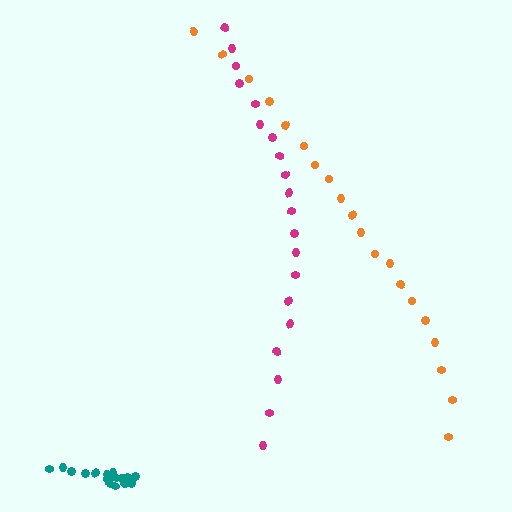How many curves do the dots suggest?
There are 3 distinct paths.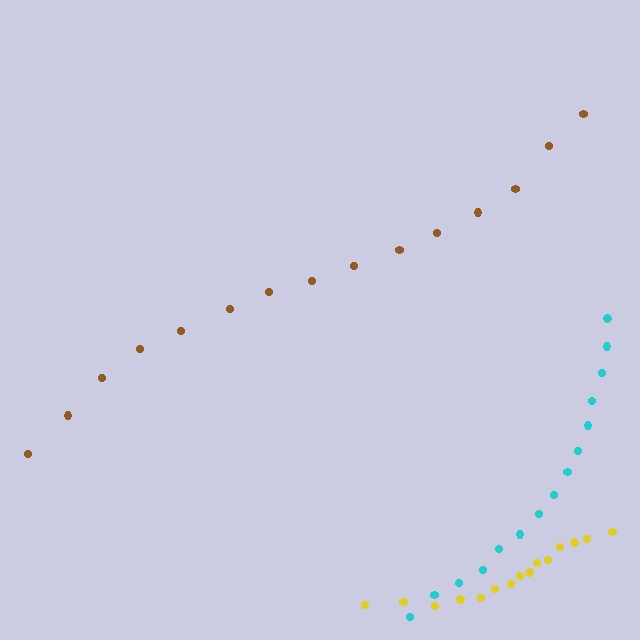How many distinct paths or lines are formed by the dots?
There are 3 distinct paths.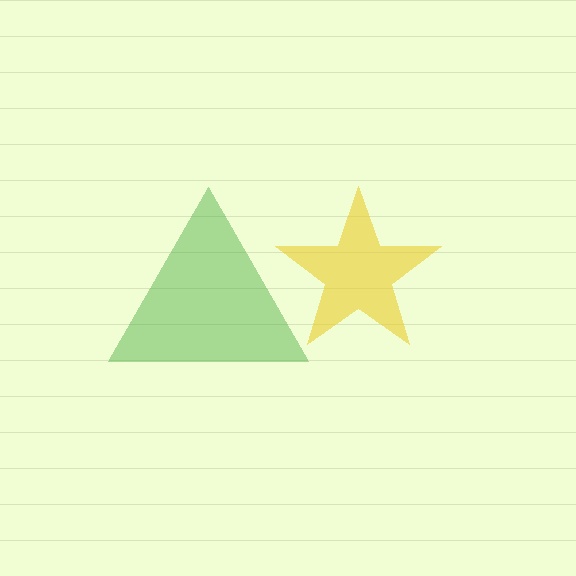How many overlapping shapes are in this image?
There are 2 overlapping shapes in the image.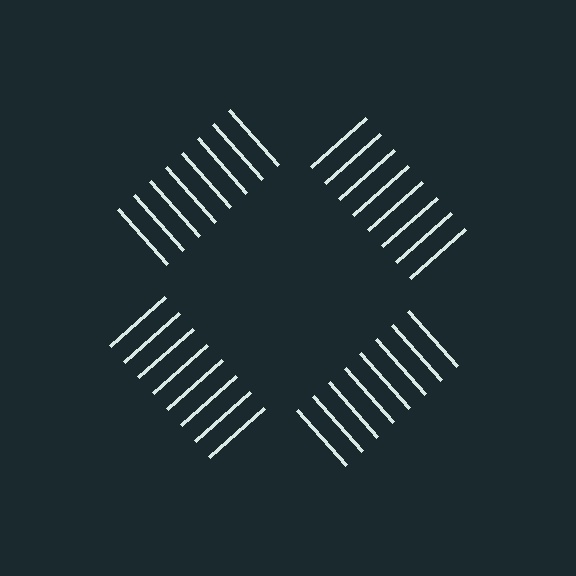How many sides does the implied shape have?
4 sides — the line-ends trace a square.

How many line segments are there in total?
32 — 8 along each of the 4 edges.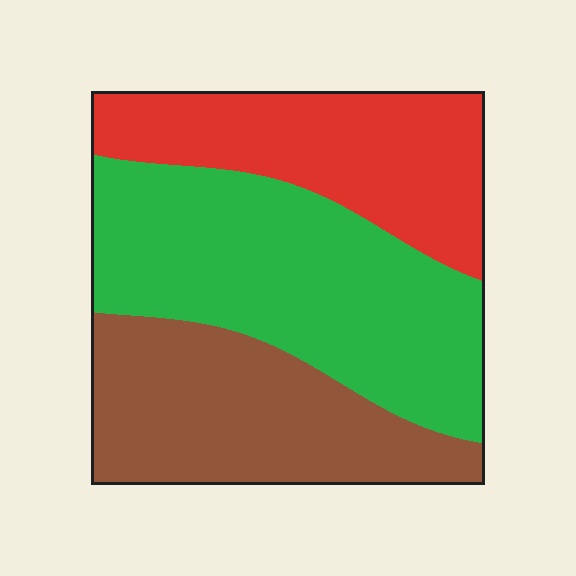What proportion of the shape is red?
Red covers around 25% of the shape.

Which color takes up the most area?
Green, at roughly 40%.